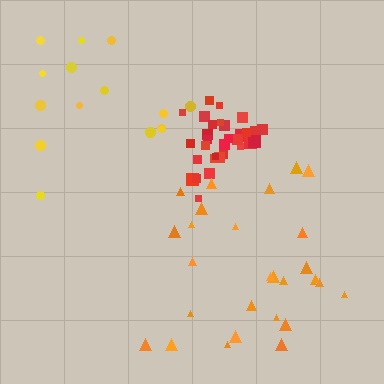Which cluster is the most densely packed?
Red.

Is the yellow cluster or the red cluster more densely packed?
Red.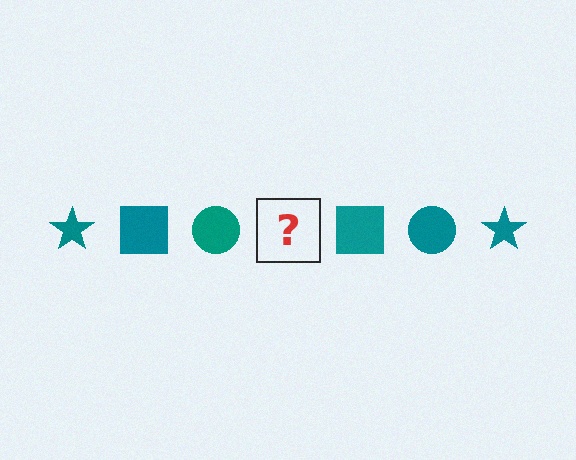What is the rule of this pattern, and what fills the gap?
The rule is that the pattern cycles through star, square, circle shapes in teal. The gap should be filled with a teal star.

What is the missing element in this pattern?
The missing element is a teal star.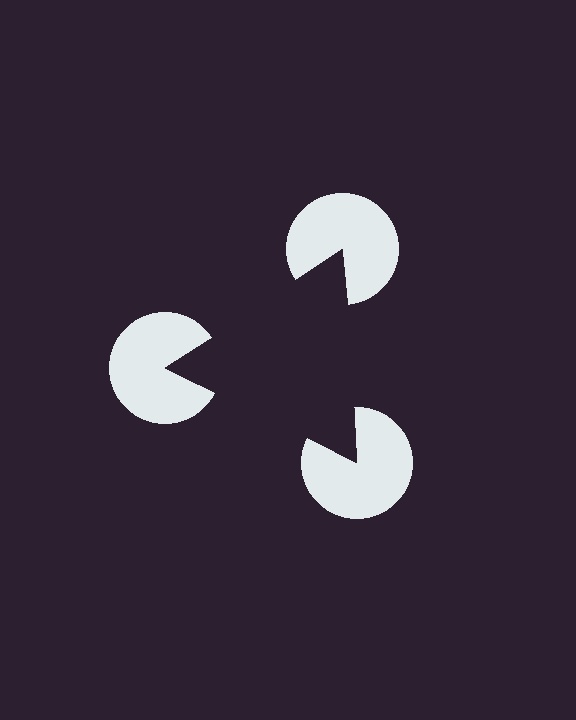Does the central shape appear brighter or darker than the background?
It typically appears slightly darker than the background, even though no actual brightness change is drawn.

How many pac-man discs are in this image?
There are 3 — one at each vertex of the illusory triangle.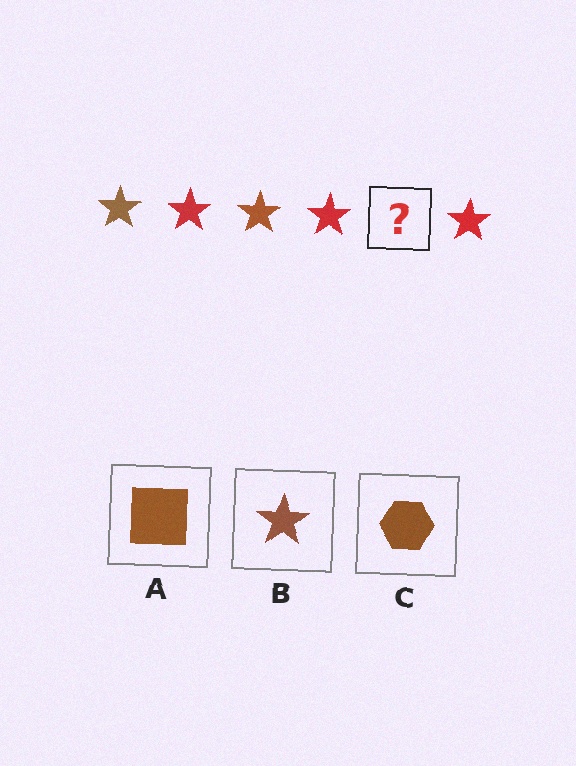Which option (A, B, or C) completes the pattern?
B.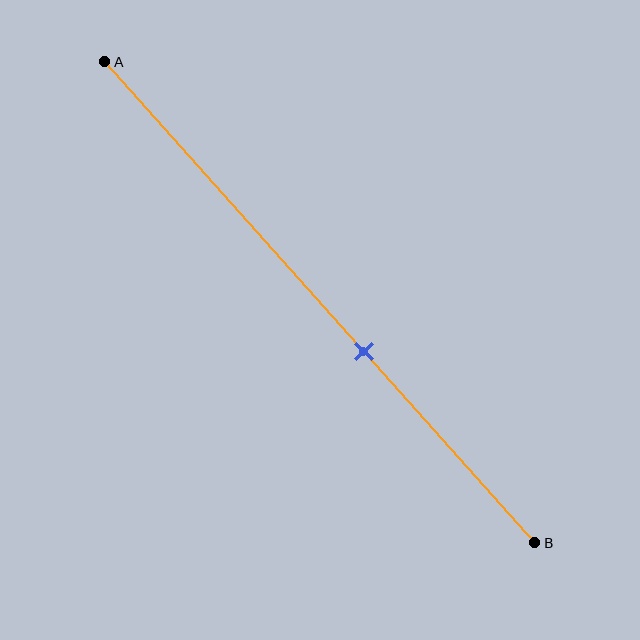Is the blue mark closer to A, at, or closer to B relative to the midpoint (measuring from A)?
The blue mark is closer to point B than the midpoint of segment AB.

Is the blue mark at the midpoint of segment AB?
No, the mark is at about 60% from A, not at the 50% midpoint.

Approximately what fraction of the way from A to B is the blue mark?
The blue mark is approximately 60% of the way from A to B.